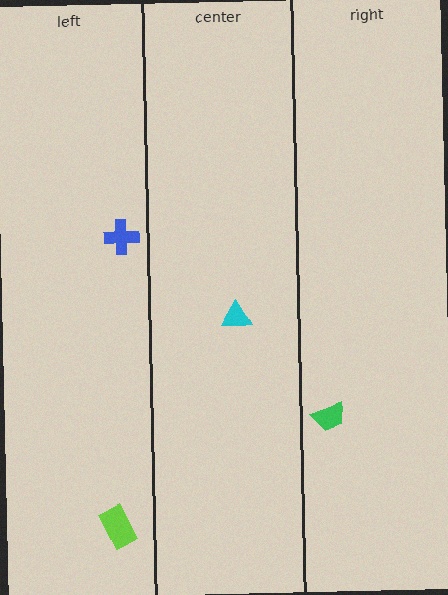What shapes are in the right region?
The green trapezoid.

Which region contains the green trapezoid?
The right region.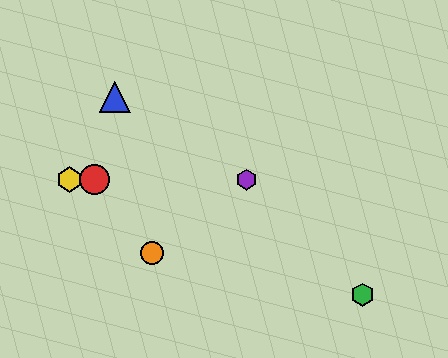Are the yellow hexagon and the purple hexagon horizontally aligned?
Yes, both are at y≈180.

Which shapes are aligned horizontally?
The red circle, the yellow hexagon, the purple hexagon are aligned horizontally.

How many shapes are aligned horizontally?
3 shapes (the red circle, the yellow hexagon, the purple hexagon) are aligned horizontally.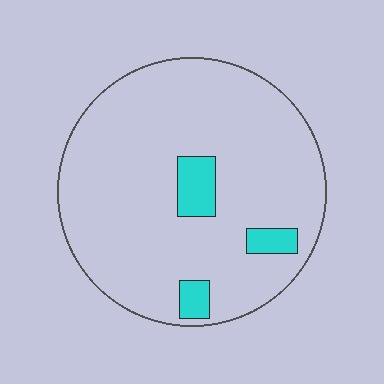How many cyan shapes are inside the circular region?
3.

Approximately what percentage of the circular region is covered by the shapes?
Approximately 10%.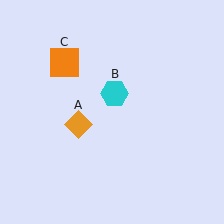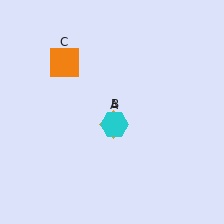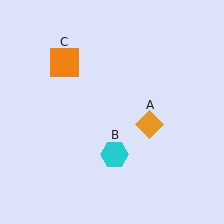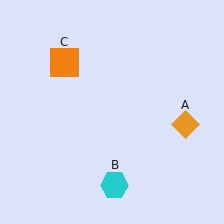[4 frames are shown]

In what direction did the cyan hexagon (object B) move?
The cyan hexagon (object B) moved down.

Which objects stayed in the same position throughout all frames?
Orange square (object C) remained stationary.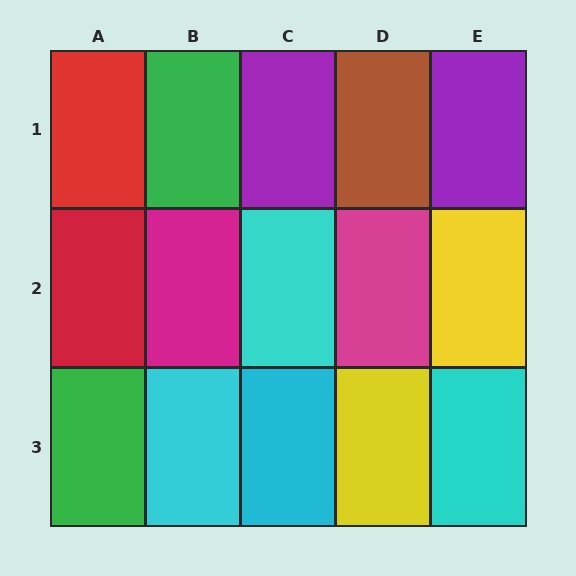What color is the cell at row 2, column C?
Cyan.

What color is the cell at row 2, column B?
Magenta.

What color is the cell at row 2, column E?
Yellow.